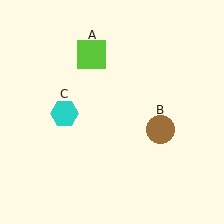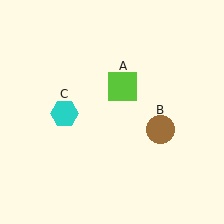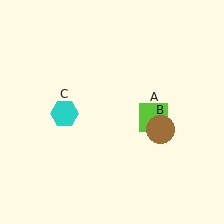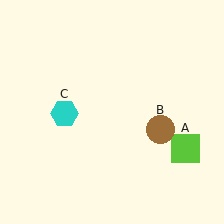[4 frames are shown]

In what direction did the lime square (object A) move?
The lime square (object A) moved down and to the right.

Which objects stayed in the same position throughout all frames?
Brown circle (object B) and cyan hexagon (object C) remained stationary.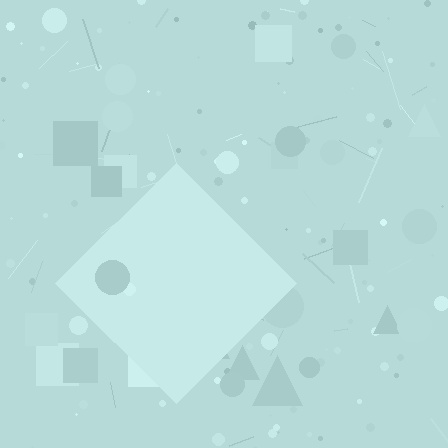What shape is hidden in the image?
A diamond is hidden in the image.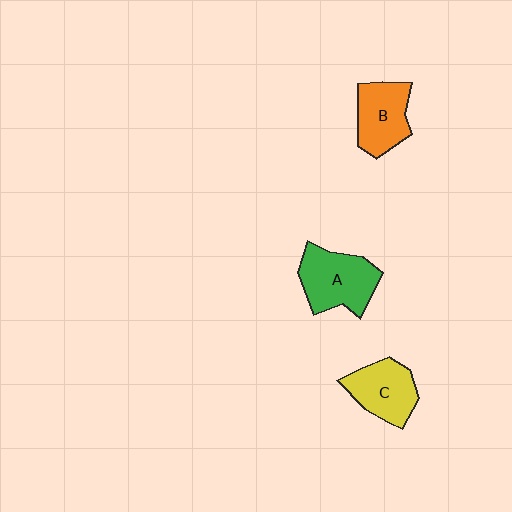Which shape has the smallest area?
Shape C (yellow).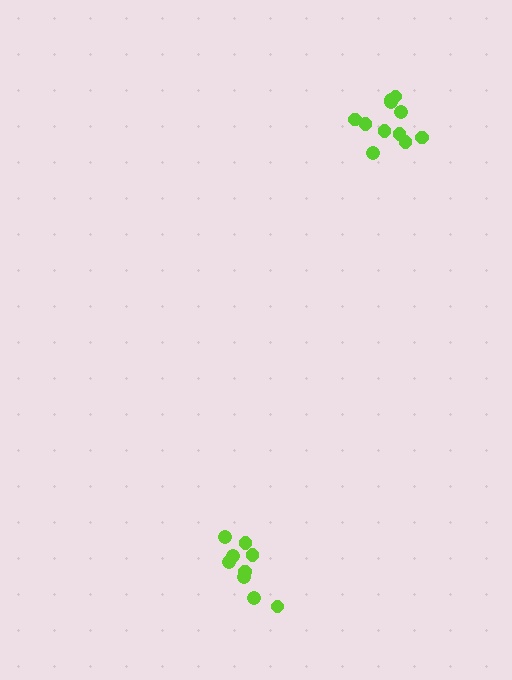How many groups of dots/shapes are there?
There are 2 groups.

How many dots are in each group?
Group 1: 9 dots, Group 2: 11 dots (20 total).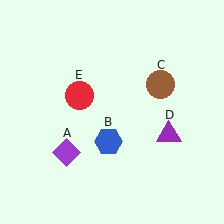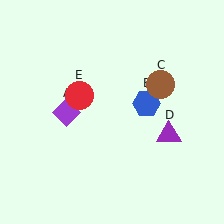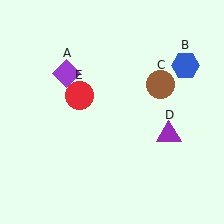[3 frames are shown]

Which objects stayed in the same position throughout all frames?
Brown circle (object C) and purple triangle (object D) and red circle (object E) remained stationary.